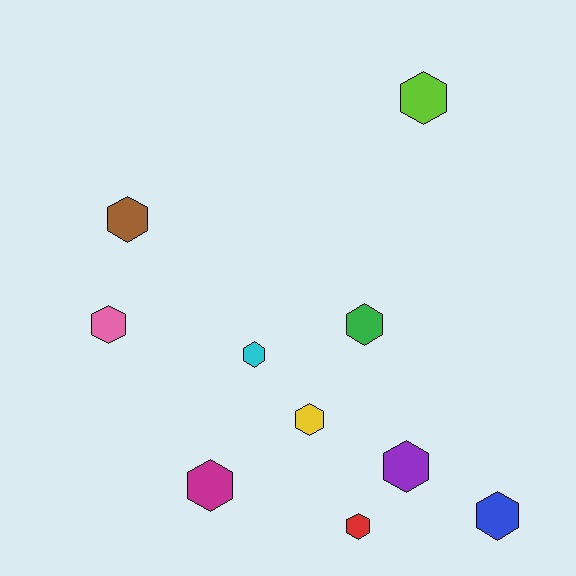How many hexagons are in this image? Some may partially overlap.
There are 10 hexagons.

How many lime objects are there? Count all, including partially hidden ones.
There is 1 lime object.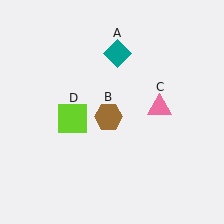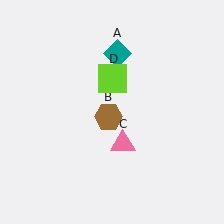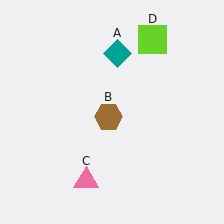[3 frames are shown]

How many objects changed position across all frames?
2 objects changed position: pink triangle (object C), lime square (object D).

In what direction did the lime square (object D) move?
The lime square (object D) moved up and to the right.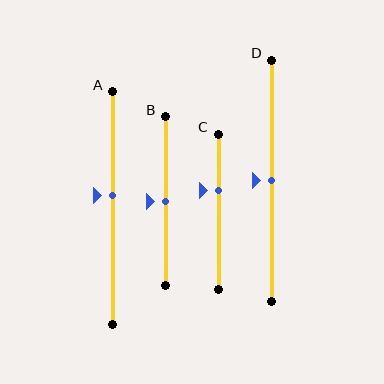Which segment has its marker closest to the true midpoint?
Segment B has its marker closest to the true midpoint.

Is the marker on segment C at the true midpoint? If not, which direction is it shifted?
No, the marker on segment C is shifted upward by about 14% of the segment length.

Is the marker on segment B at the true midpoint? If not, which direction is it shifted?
Yes, the marker on segment B is at the true midpoint.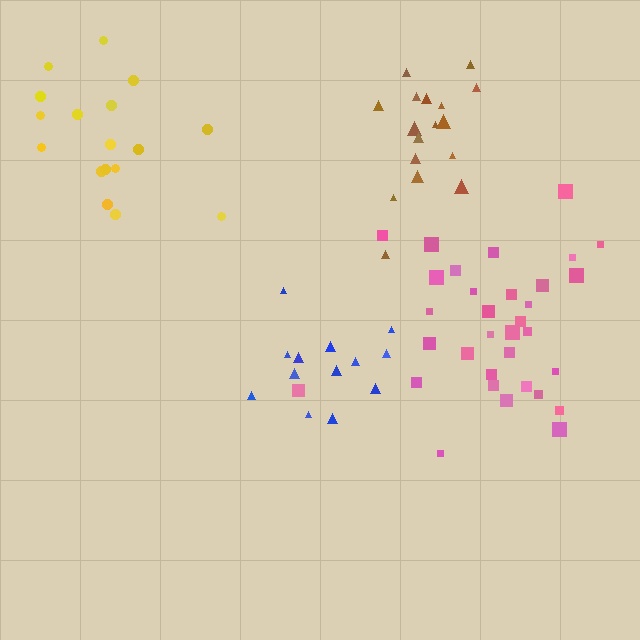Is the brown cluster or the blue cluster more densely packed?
Brown.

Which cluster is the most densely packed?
Pink.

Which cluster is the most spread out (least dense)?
Blue.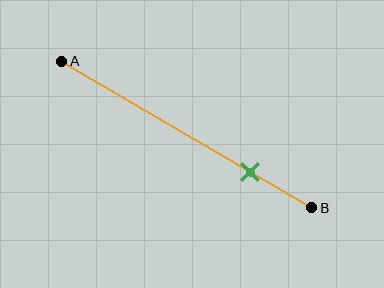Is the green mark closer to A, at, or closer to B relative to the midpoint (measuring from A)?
The green mark is closer to point B than the midpoint of segment AB.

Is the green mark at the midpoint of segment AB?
No, the mark is at about 75% from A, not at the 50% midpoint.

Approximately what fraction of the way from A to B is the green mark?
The green mark is approximately 75% of the way from A to B.